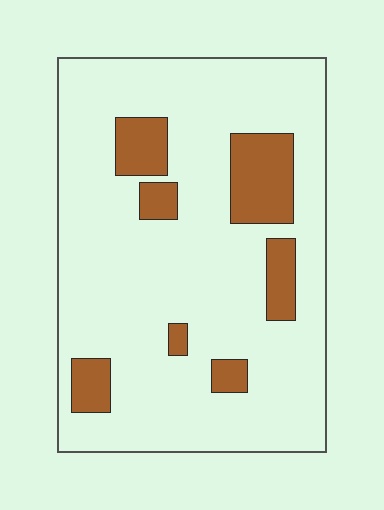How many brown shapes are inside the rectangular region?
7.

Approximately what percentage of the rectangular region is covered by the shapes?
Approximately 15%.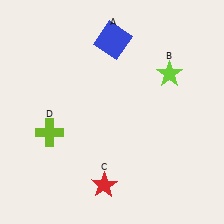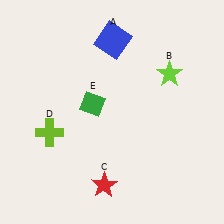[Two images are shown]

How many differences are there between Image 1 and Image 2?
There is 1 difference between the two images.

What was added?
A green diamond (E) was added in Image 2.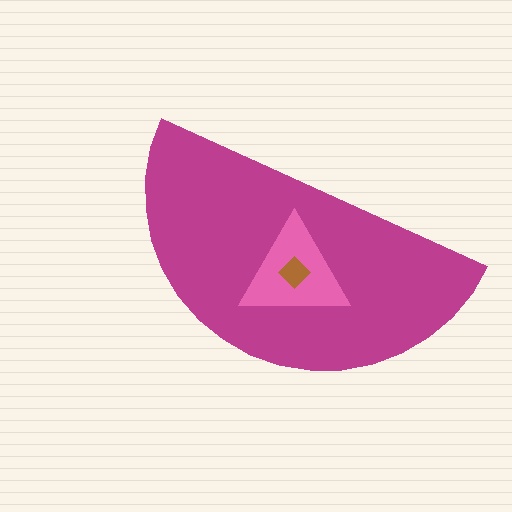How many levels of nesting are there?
3.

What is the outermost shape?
The magenta semicircle.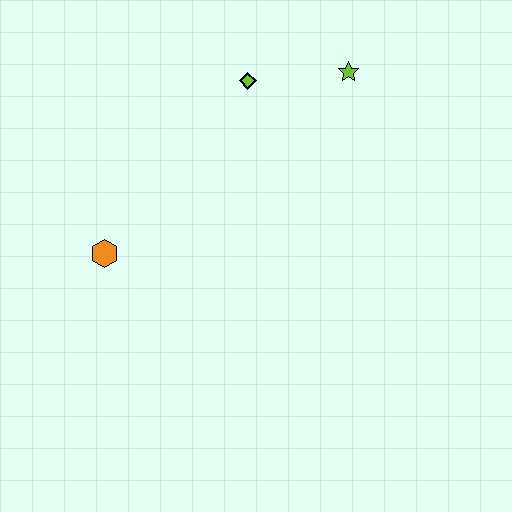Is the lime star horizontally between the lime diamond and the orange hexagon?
No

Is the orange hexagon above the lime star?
No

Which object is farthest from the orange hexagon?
The lime star is farthest from the orange hexagon.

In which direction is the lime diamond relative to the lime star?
The lime diamond is to the left of the lime star.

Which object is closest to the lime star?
The lime diamond is closest to the lime star.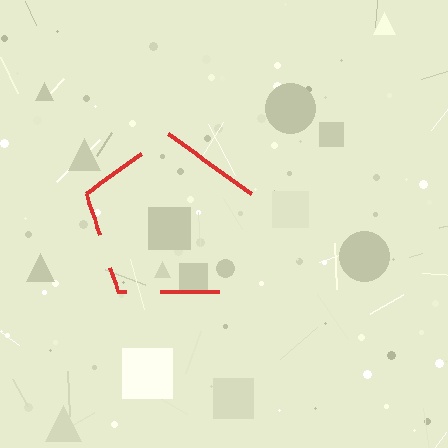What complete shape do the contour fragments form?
The contour fragments form a pentagon.